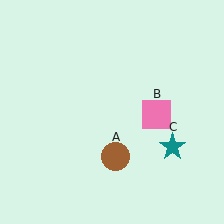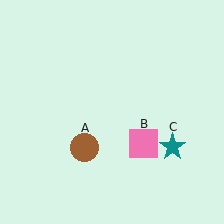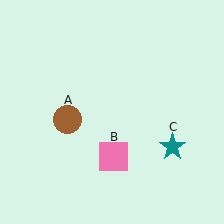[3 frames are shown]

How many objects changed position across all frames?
2 objects changed position: brown circle (object A), pink square (object B).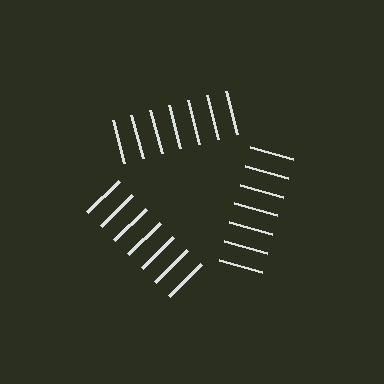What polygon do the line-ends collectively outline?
An illusory triangle — the line segments terminate on its edges but no continuous stroke is drawn.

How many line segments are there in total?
21 — 7 along each of the 3 edges.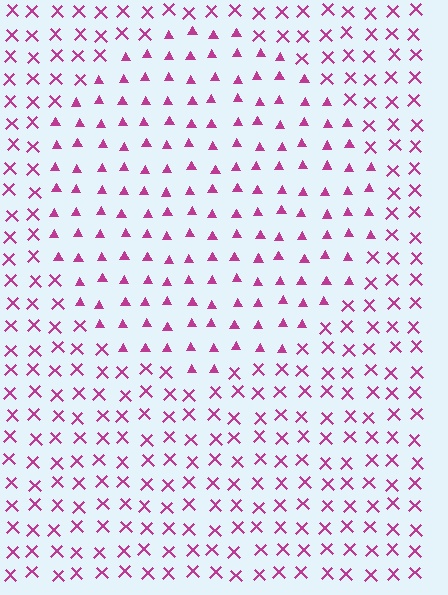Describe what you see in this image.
The image is filled with small magenta elements arranged in a uniform grid. A circle-shaped region contains triangles, while the surrounding area contains X marks. The boundary is defined purely by the change in element shape.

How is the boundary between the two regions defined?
The boundary is defined by a change in element shape: triangles inside vs. X marks outside. All elements share the same color and spacing.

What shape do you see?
I see a circle.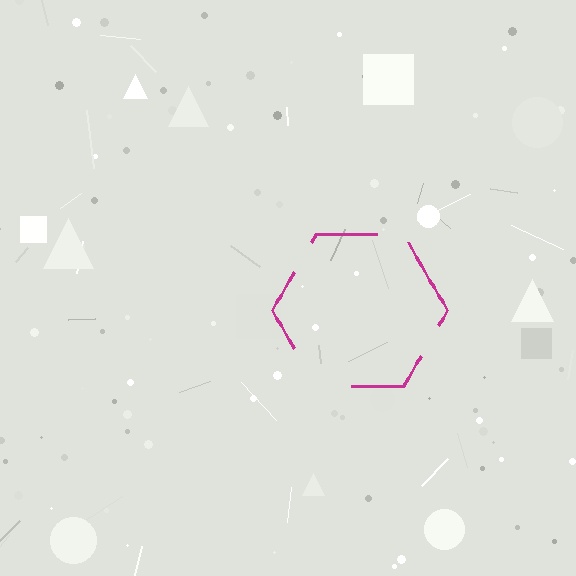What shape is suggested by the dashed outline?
The dashed outline suggests a hexagon.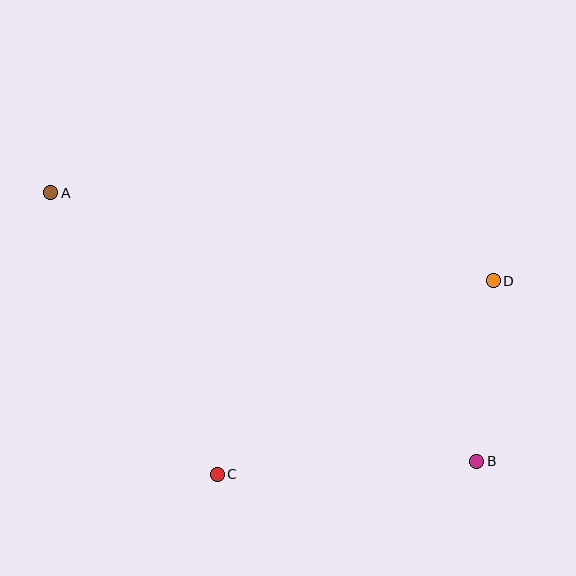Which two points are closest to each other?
Points B and D are closest to each other.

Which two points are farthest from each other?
Points A and B are farthest from each other.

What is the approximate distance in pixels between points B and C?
The distance between B and C is approximately 260 pixels.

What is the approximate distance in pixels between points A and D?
The distance between A and D is approximately 451 pixels.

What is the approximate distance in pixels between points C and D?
The distance between C and D is approximately 337 pixels.